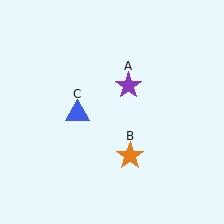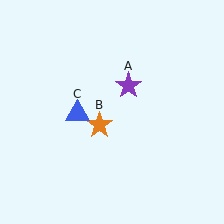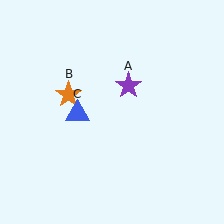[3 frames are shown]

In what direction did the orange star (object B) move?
The orange star (object B) moved up and to the left.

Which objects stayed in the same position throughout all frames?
Purple star (object A) and blue triangle (object C) remained stationary.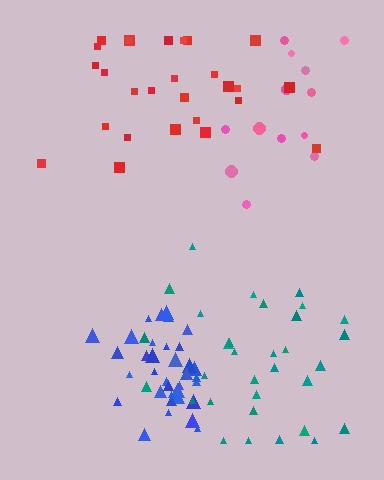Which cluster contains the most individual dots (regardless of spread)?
Blue (35).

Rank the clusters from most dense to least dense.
blue, teal, red, pink.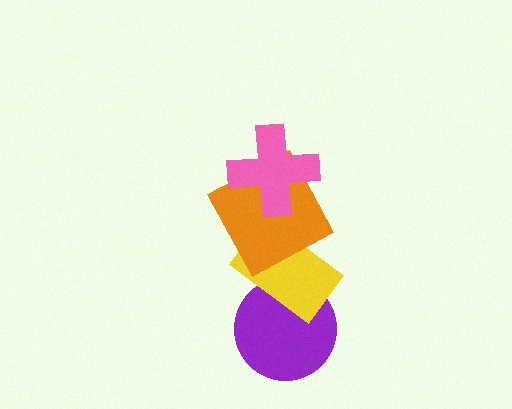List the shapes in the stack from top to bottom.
From top to bottom: the pink cross, the orange square, the yellow rectangle, the purple circle.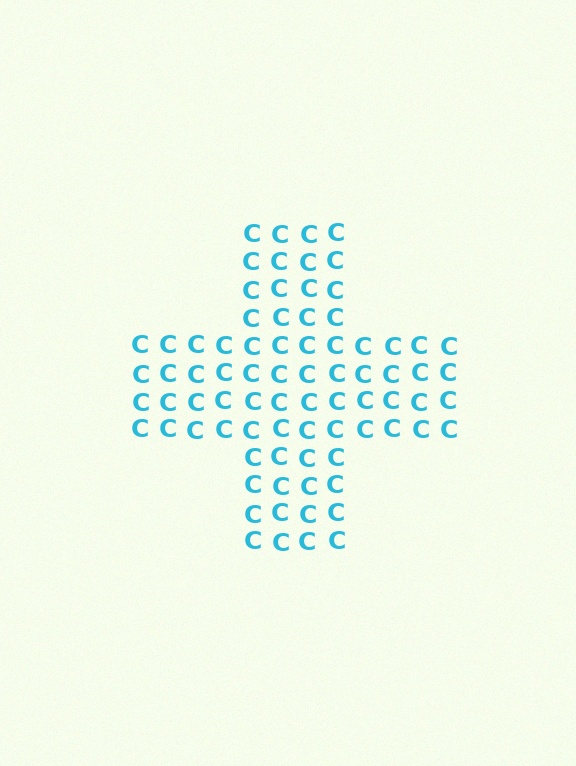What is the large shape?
The large shape is a cross.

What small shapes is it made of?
It is made of small letter C's.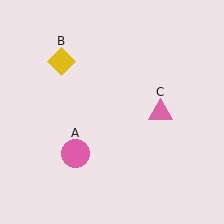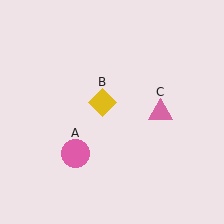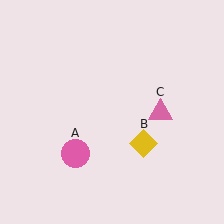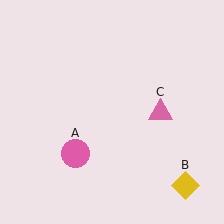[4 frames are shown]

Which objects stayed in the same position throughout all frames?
Pink circle (object A) and pink triangle (object C) remained stationary.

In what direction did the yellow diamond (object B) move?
The yellow diamond (object B) moved down and to the right.